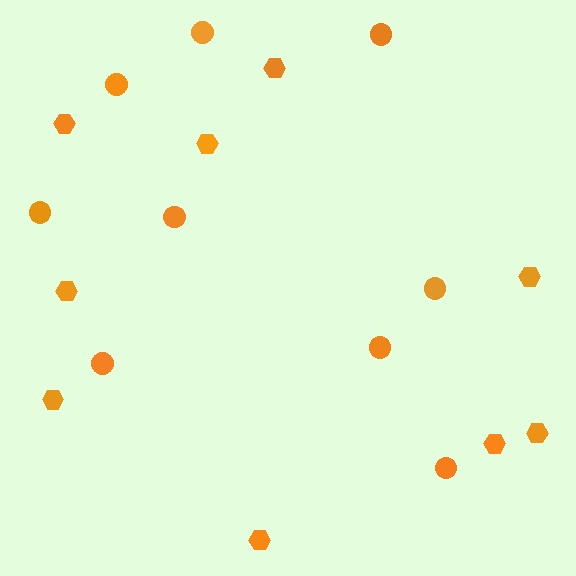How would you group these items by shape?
There are 2 groups: one group of hexagons (9) and one group of circles (9).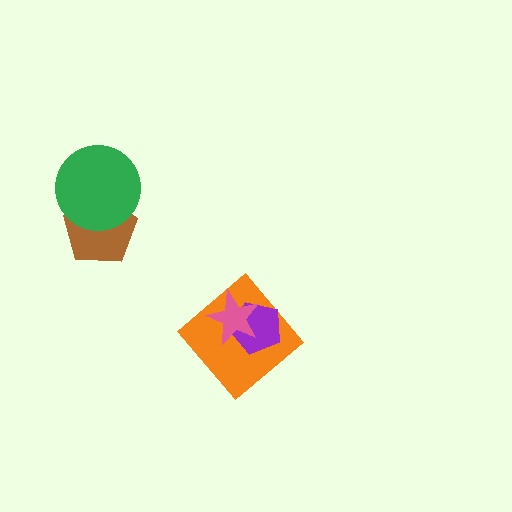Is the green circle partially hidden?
No, no other shape covers it.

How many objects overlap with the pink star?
2 objects overlap with the pink star.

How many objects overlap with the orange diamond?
2 objects overlap with the orange diamond.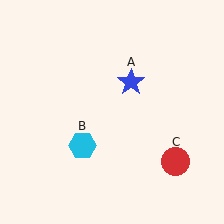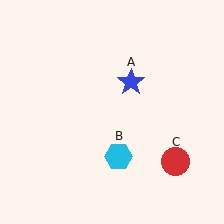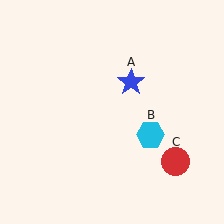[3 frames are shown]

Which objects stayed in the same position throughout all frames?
Blue star (object A) and red circle (object C) remained stationary.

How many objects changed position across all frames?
1 object changed position: cyan hexagon (object B).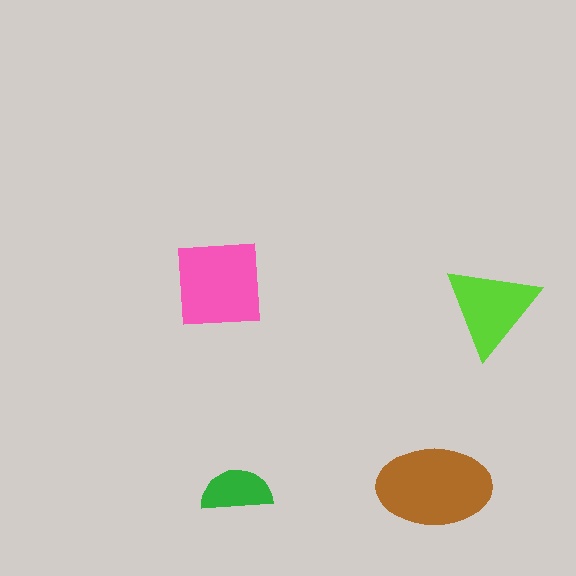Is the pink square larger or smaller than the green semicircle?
Larger.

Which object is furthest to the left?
The pink square is leftmost.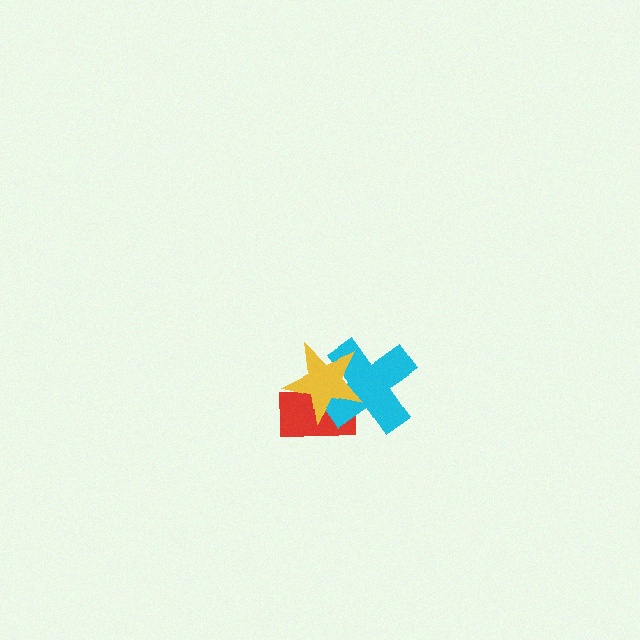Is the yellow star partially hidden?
No, no other shape covers it.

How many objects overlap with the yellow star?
2 objects overlap with the yellow star.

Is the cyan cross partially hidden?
Yes, it is partially covered by another shape.